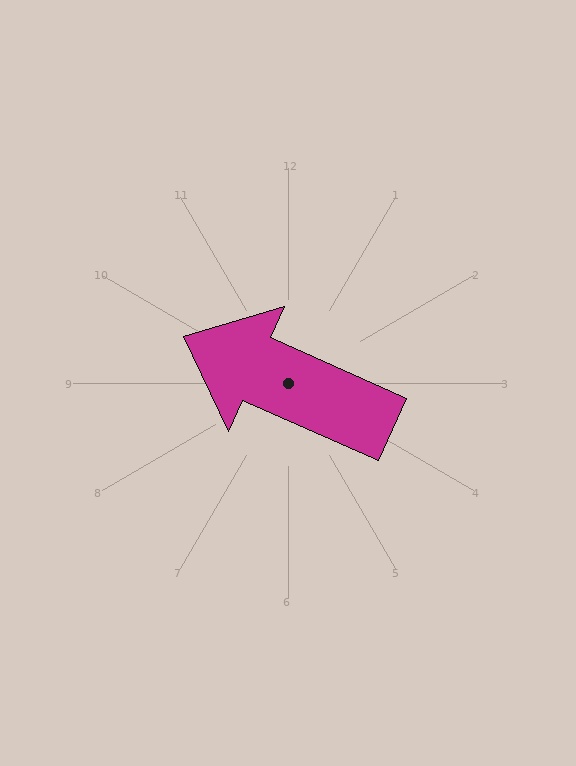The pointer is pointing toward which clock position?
Roughly 10 o'clock.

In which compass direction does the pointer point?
Northwest.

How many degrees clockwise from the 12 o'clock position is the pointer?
Approximately 294 degrees.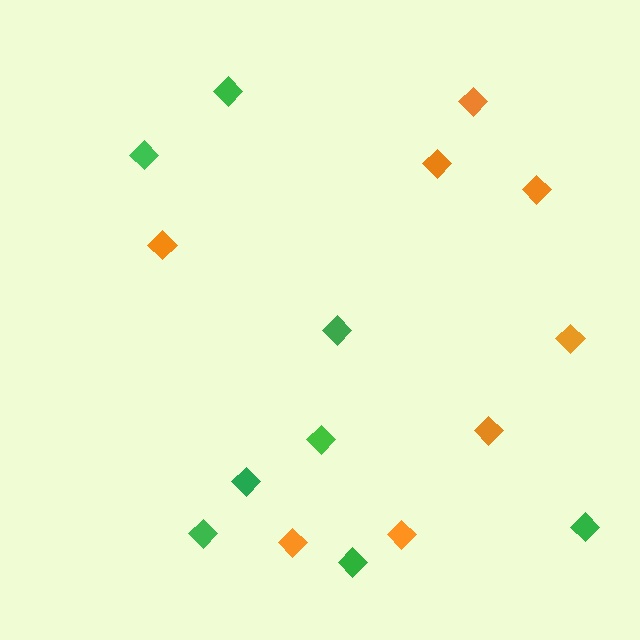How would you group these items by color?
There are 2 groups: one group of green diamonds (8) and one group of orange diamonds (8).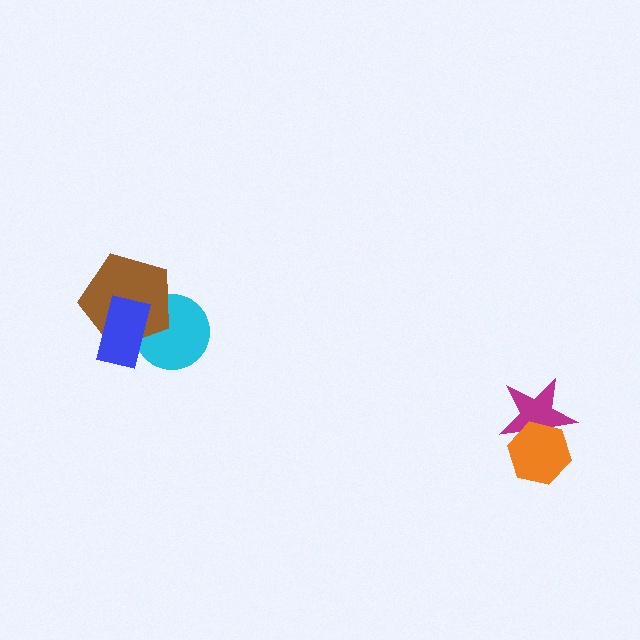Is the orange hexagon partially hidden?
No, no other shape covers it.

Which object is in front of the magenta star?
The orange hexagon is in front of the magenta star.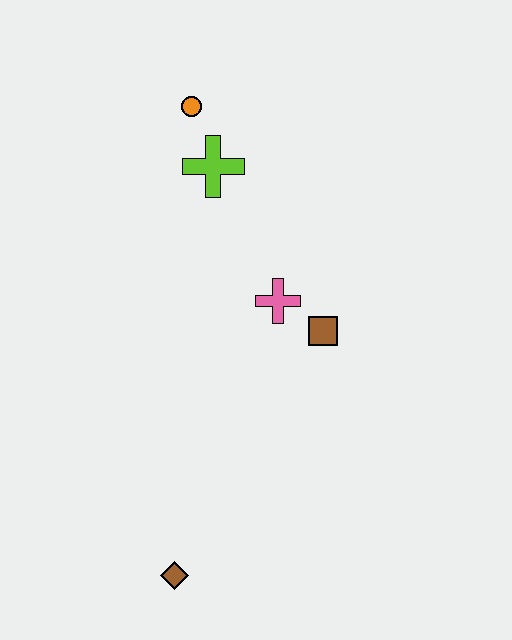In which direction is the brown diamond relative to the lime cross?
The brown diamond is below the lime cross.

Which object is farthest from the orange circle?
The brown diamond is farthest from the orange circle.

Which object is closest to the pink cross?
The brown square is closest to the pink cross.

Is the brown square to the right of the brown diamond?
Yes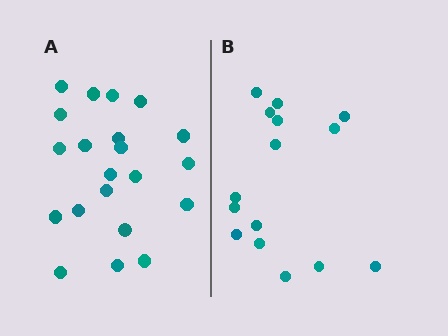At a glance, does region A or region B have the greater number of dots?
Region A (the left region) has more dots.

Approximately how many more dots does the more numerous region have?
Region A has about 6 more dots than region B.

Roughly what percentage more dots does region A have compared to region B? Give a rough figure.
About 40% more.